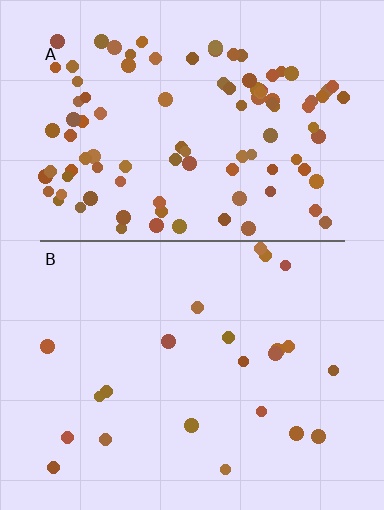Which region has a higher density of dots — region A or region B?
A (the top).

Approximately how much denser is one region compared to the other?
Approximately 4.4× — region A over region B.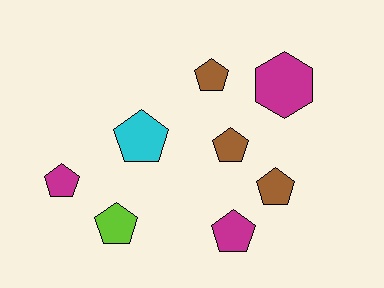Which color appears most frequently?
Brown, with 3 objects.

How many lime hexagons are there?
There are no lime hexagons.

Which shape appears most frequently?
Pentagon, with 7 objects.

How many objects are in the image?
There are 8 objects.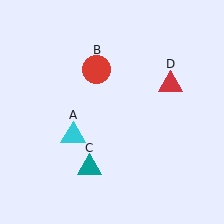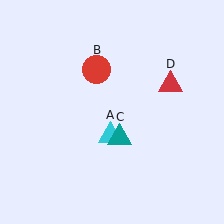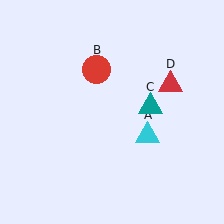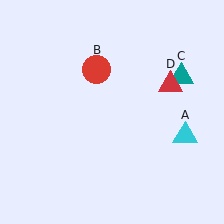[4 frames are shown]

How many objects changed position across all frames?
2 objects changed position: cyan triangle (object A), teal triangle (object C).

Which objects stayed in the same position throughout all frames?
Red circle (object B) and red triangle (object D) remained stationary.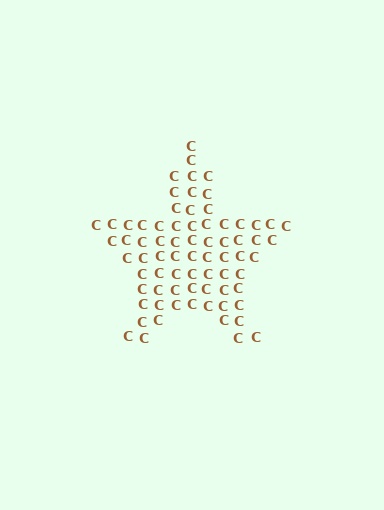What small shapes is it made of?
It is made of small letter C's.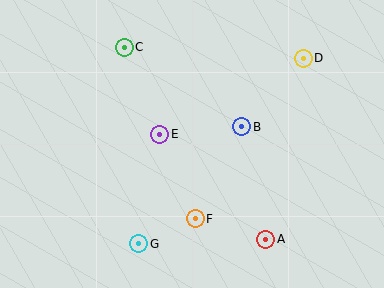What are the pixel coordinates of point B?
Point B is at (242, 127).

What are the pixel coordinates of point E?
Point E is at (160, 134).